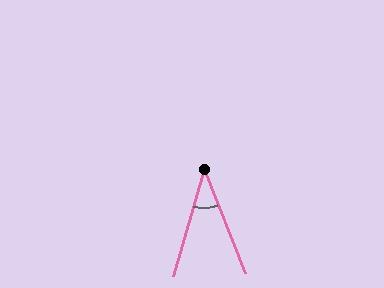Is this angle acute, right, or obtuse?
It is acute.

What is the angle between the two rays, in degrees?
Approximately 37 degrees.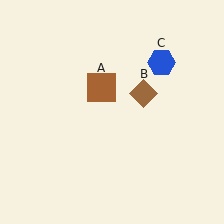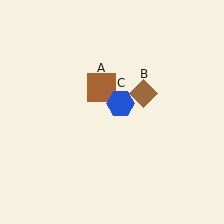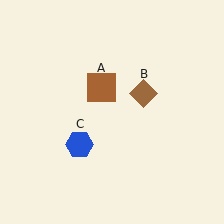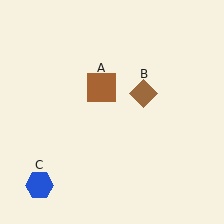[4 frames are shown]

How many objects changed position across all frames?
1 object changed position: blue hexagon (object C).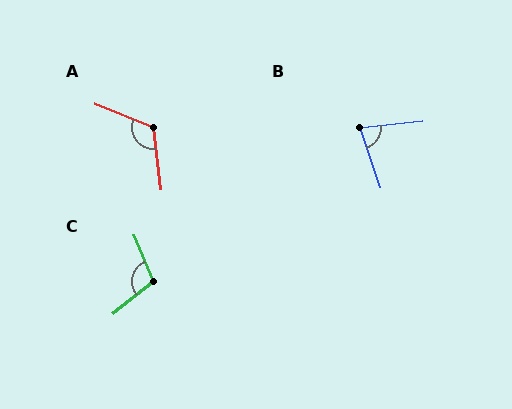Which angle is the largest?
A, at approximately 120 degrees.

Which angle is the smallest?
B, at approximately 77 degrees.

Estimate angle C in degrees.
Approximately 106 degrees.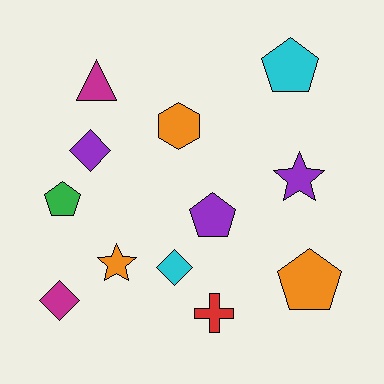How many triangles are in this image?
There is 1 triangle.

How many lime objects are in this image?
There are no lime objects.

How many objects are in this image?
There are 12 objects.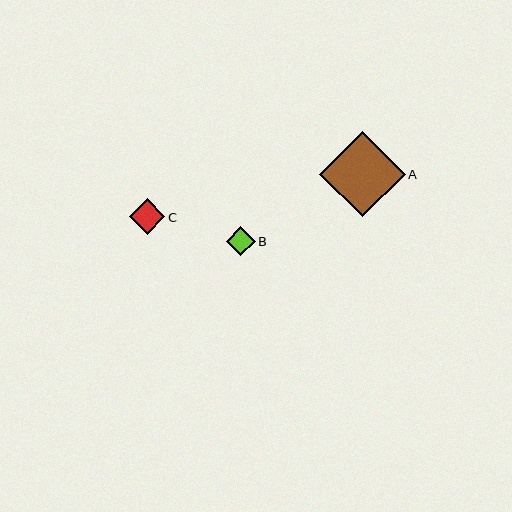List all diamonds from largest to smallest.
From largest to smallest: A, C, B.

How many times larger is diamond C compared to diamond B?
Diamond C is approximately 1.2 times the size of diamond B.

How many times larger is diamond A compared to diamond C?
Diamond A is approximately 2.4 times the size of diamond C.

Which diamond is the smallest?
Diamond B is the smallest with a size of approximately 29 pixels.